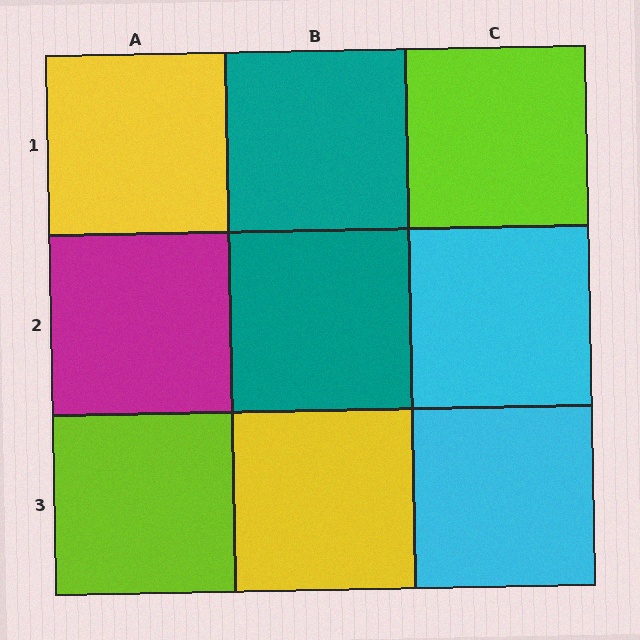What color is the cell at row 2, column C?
Cyan.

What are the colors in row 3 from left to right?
Lime, yellow, cyan.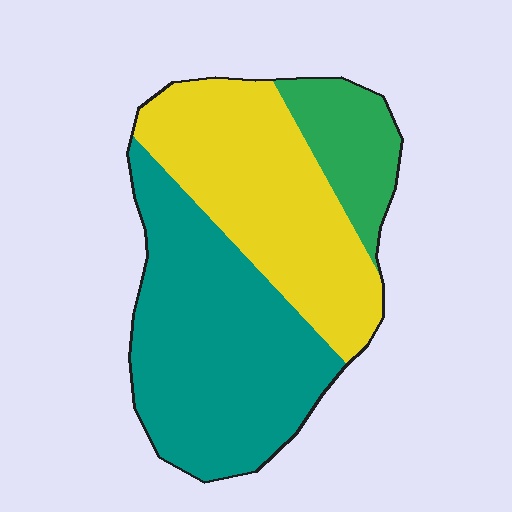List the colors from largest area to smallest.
From largest to smallest: teal, yellow, green.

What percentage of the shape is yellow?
Yellow covers about 40% of the shape.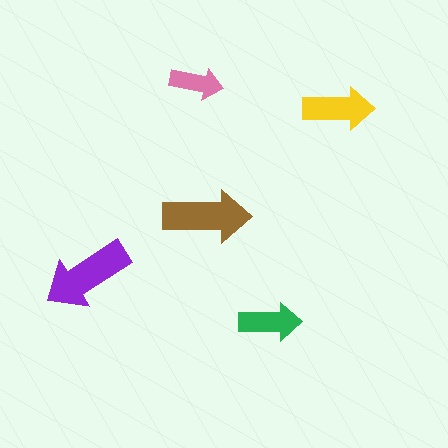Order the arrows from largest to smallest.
the purple one, the brown one, the yellow one, the green one, the pink one.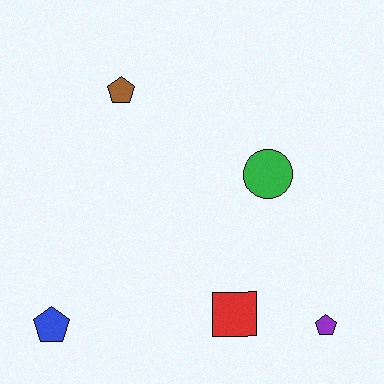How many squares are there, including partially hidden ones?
There is 1 square.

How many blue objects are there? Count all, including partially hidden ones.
There is 1 blue object.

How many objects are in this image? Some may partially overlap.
There are 5 objects.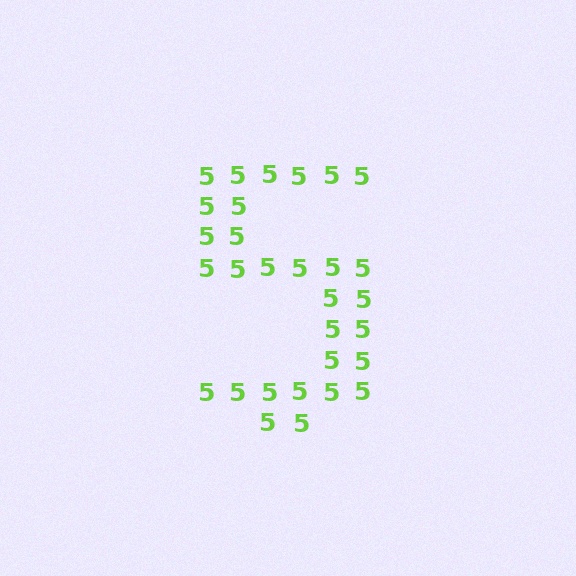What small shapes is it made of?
It is made of small digit 5's.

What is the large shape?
The large shape is the digit 5.